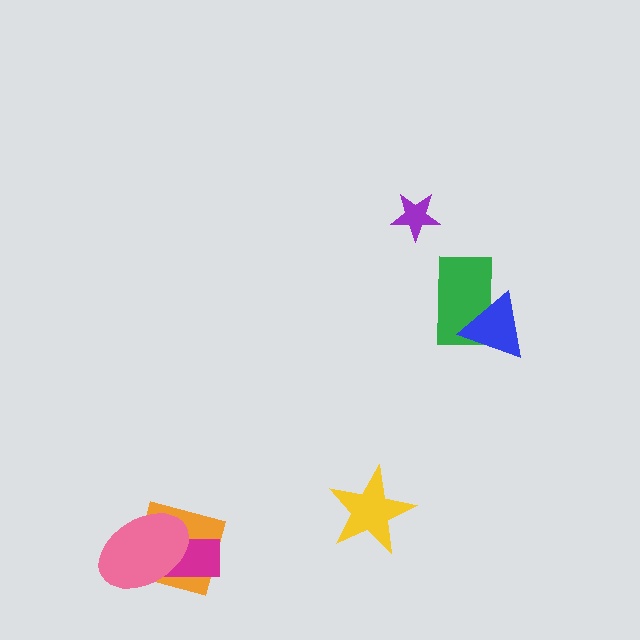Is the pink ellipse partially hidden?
No, no other shape covers it.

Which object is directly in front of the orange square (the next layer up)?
The magenta rectangle is directly in front of the orange square.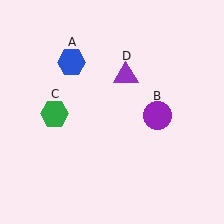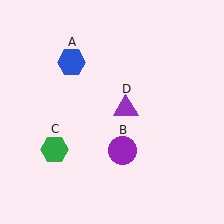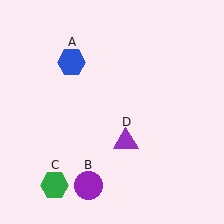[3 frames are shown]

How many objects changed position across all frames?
3 objects changed position: purple circle (object B), green hexagon (object C), purple triangle (object D).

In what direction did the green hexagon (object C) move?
The green hexagon (object C) moved down.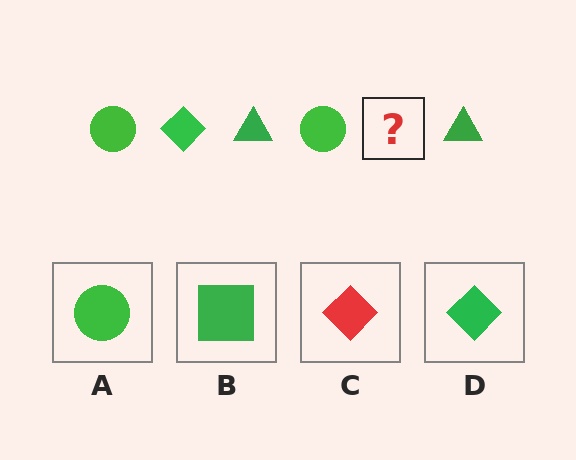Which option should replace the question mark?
Option D.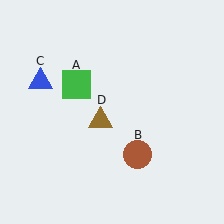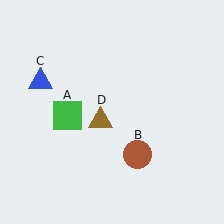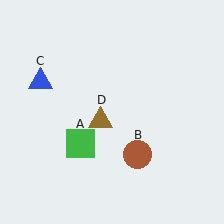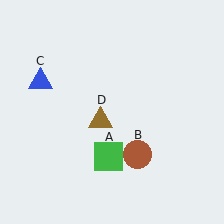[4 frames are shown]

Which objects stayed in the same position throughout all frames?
Brown circle (object B) and blue triangle (object C) and brown triangle (object D) remained stationary.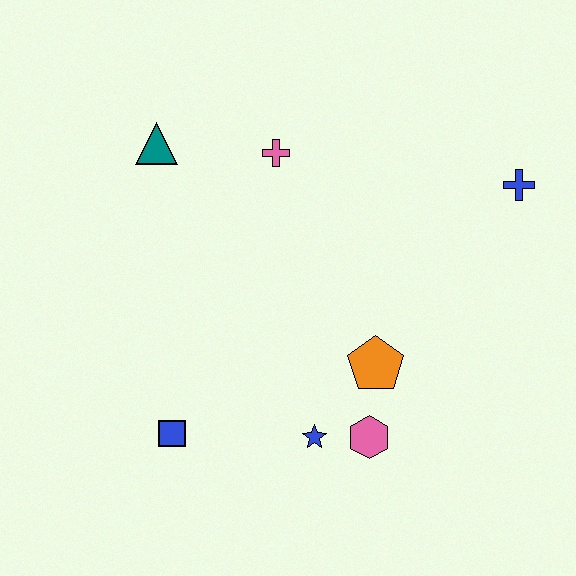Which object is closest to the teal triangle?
The pink cross is closest to the teal triangle.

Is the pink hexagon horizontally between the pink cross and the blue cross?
Yes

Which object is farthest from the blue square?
The blue cross is farthest from the blue square.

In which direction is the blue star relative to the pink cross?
The blue star is below the pink cross.